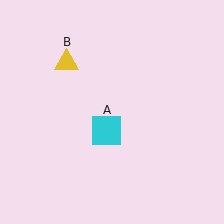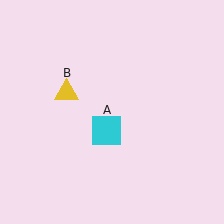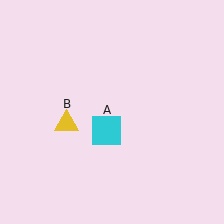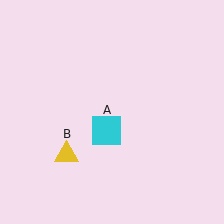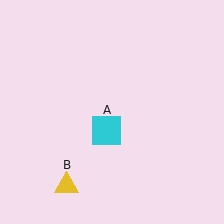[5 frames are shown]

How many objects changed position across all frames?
1 object changed position: yellow triangle (object B).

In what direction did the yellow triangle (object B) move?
The yellow triangle (object B) moved down.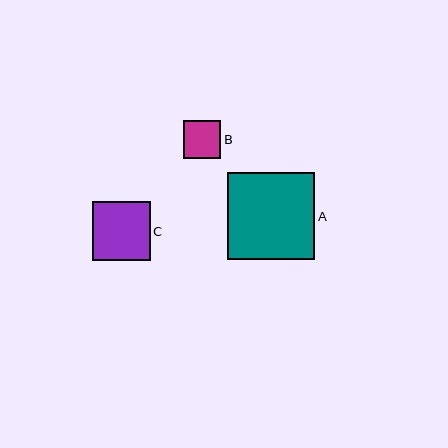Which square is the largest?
Square A is the largest with a size of approximately 87 pixels.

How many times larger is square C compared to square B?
Square C is approximately 1.6 times the size of square B.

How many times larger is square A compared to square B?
Square A is approximately 2.3 times the size of square B.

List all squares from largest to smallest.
From largest to smallest: A, C, B.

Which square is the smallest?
Square B is the smallest with a size of approximately 37 pixels.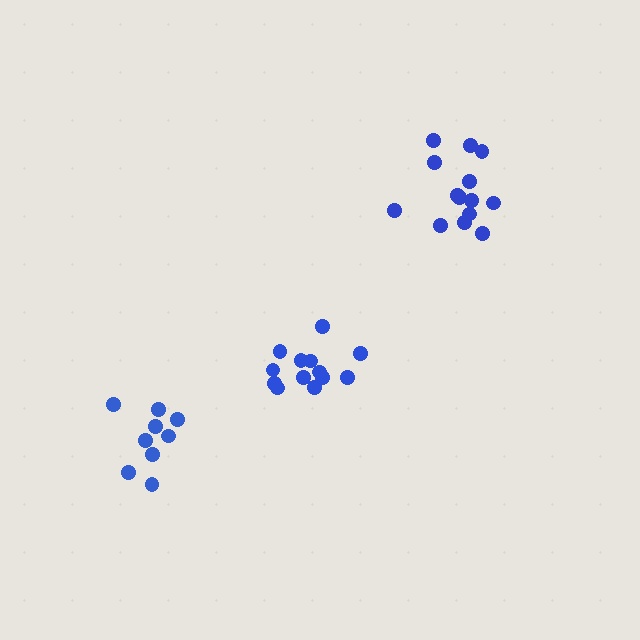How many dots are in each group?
Group 1: 13 dots, Group 2: 9 dots, Group 3: 14 dots (36 total).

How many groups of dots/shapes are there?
There are 3 groups.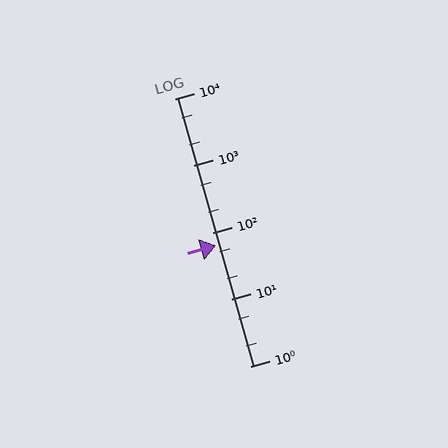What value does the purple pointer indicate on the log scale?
The pointer indicates approximately 63.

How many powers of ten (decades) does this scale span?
The scale spans 4 decades, from 1 to 10000.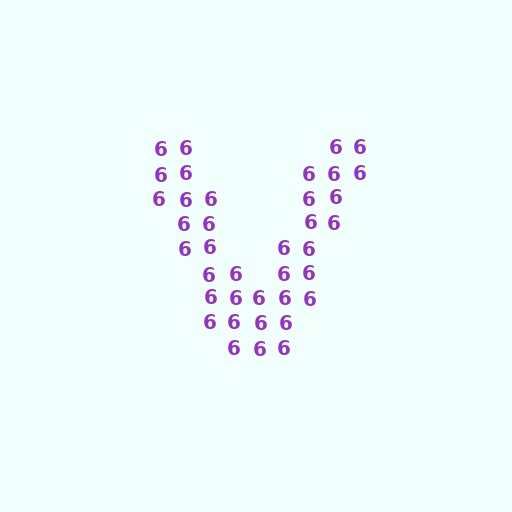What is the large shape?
The large shape is the letter V.